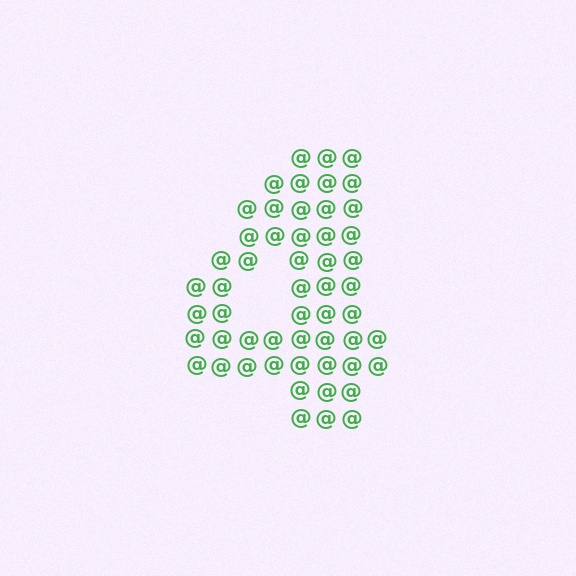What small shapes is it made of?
It is made of small at signs.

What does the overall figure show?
The overall figure shows the digit 4.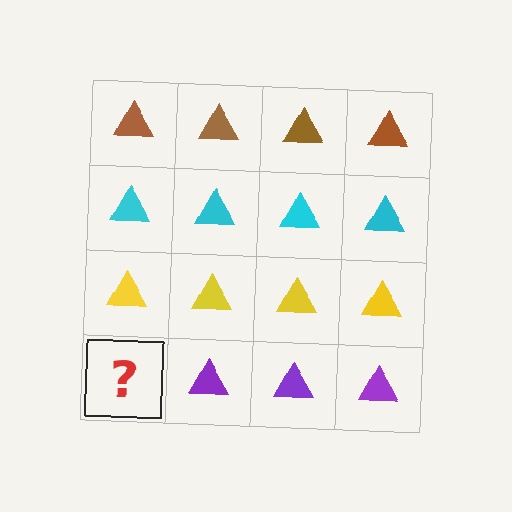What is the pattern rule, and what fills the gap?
The rule is that each row has a consistent color. The gap should be filled with a purple triangle.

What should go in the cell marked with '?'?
The missing cell should contain a purple triangle.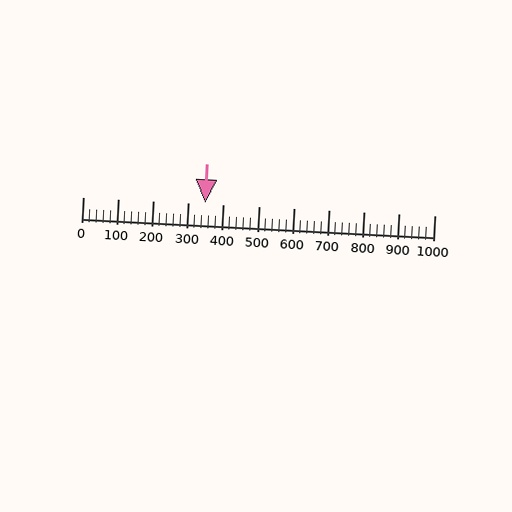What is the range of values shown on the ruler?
The ruler shows values from 0 to 1000.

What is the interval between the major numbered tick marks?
The major tick marks are spaced 100 units apart.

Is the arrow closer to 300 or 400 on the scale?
The arrow is closer to 300.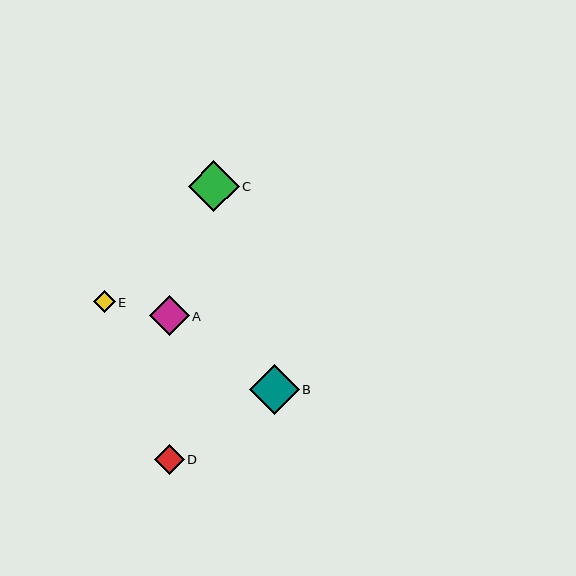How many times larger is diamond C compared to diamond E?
Diamond C is approximately 2.3 times the size of diamond E.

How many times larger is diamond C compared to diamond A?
Diamond C is approximately 1.3 times the size of diamond A.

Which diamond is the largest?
Diamond C is the largest with a size of approximately 51 pixels.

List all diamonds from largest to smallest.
From largest to smallest: C, B, A, D, E.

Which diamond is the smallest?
Diamond E is the smallest with a size of approximately 22 pixels.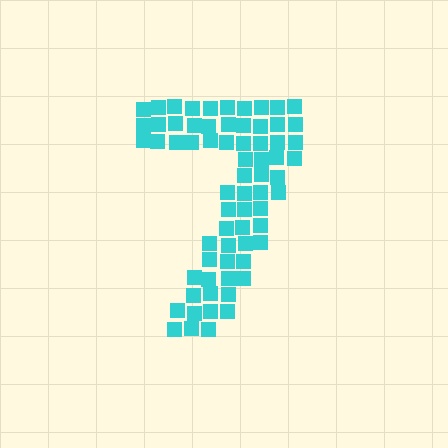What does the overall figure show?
The overall figure shows the digit 7.